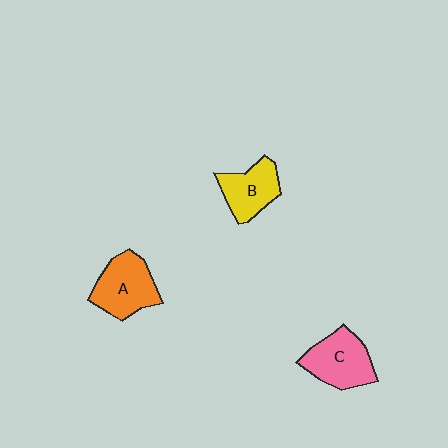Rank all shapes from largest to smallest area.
From largest to smallest: A (orange), C (pink), B (yellow).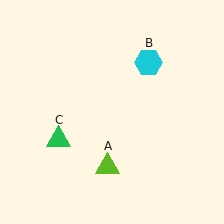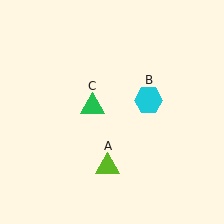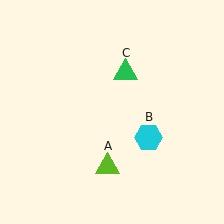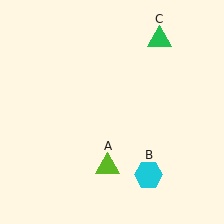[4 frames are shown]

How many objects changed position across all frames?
2 objects changed position: cyan hexagon (object B), green triangle (object C).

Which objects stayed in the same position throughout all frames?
Lime triangle (object A) remained stationary.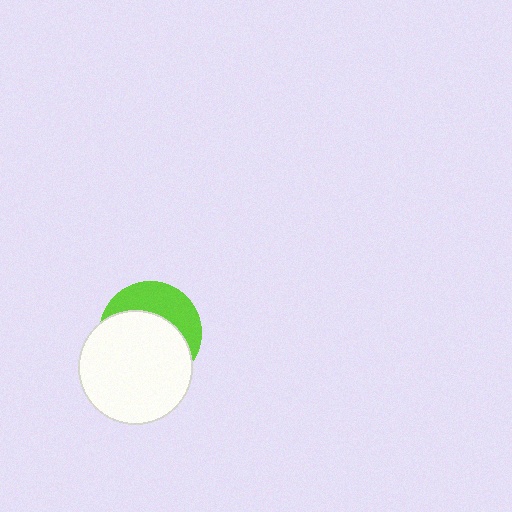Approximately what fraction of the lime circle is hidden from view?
Roughly 63% of the lime circle is hidden behind the white circle.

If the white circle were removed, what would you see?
You would see the complete lime circle.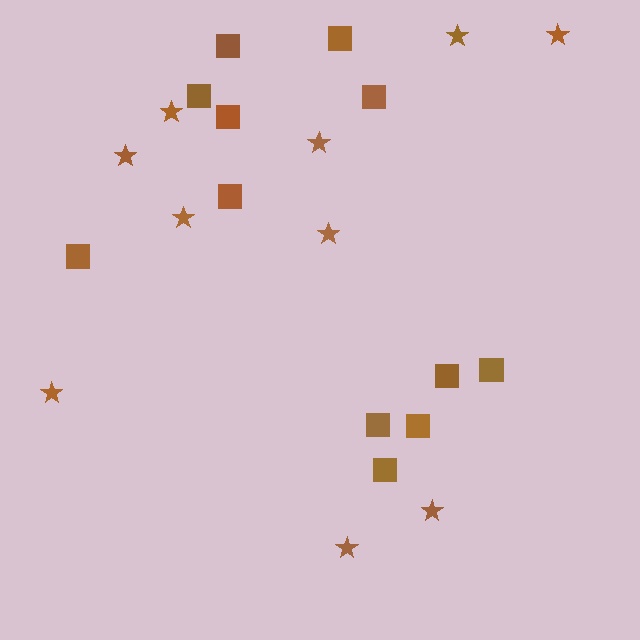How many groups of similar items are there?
There are 2 groups: one group of stars (10) and one group of squares (12).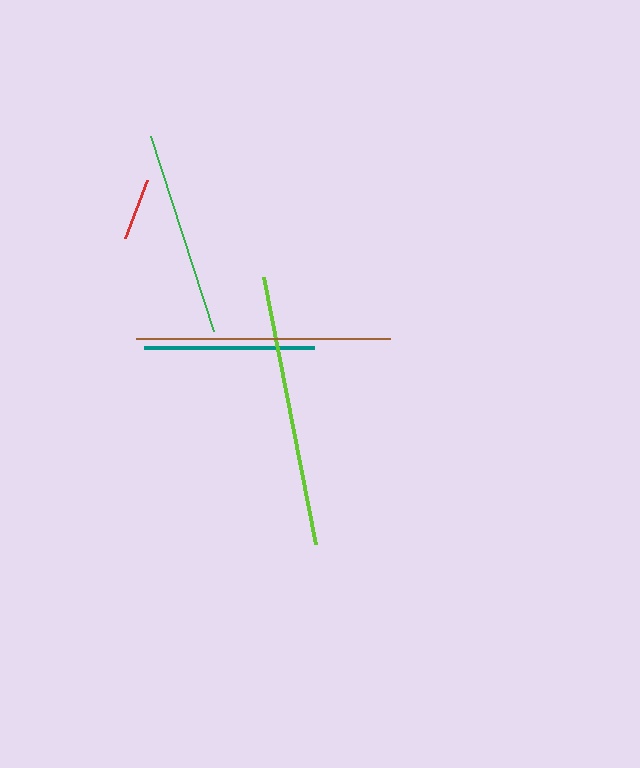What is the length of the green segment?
The green segment is approximately 205 pixels long.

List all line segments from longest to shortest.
From longest to shortest: lime, brown, green, teal, red.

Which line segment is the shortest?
The red line is the shortest at approximately 62 pixels.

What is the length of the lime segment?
The lime segment is approximately 273 pixels long.